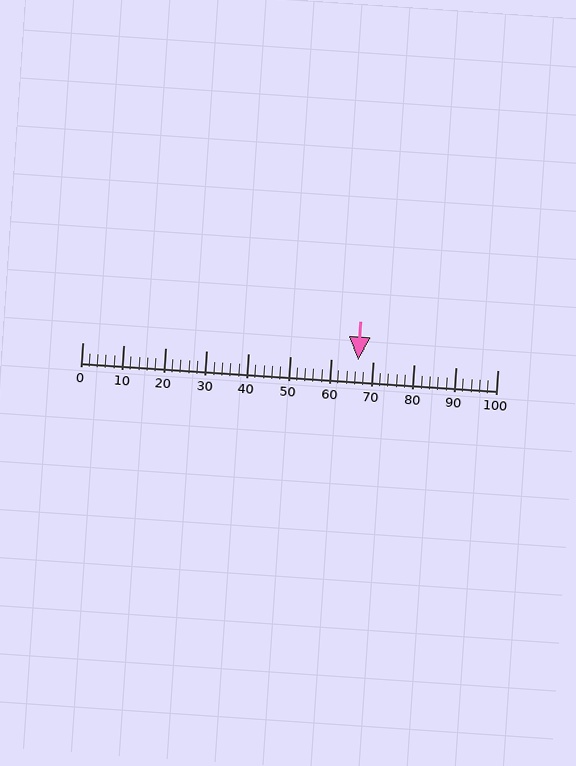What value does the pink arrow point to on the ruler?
The pink arrow points to approximately 66.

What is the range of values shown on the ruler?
The ruler shows values from 0 to 100.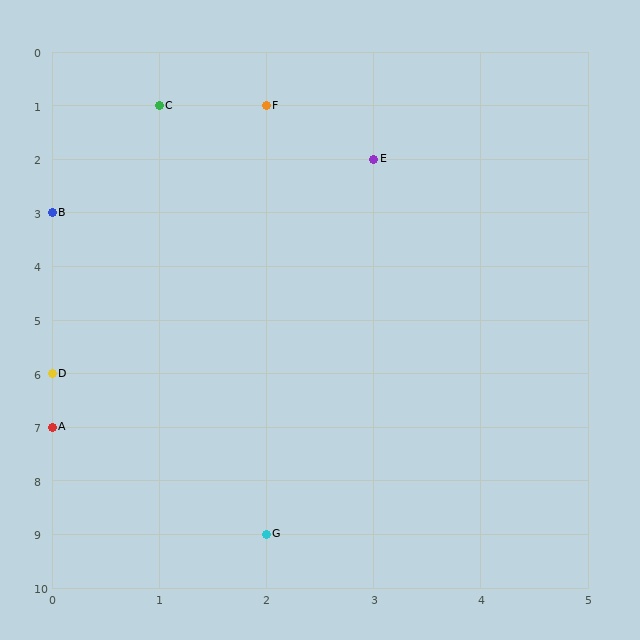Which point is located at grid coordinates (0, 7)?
Point A is at (0, 7).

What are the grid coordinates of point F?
Point F is at grid coordinates (2, 1).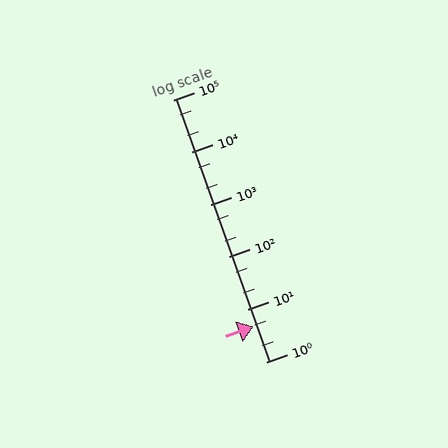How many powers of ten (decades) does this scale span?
The scale spans 5 decades, from 1 to 100000.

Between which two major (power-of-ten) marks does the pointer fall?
The pointer is between 1 and 10.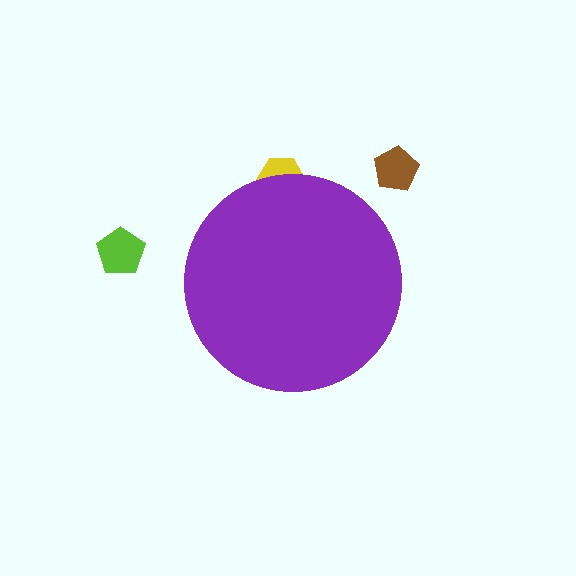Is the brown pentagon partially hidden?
No, the brown pentagon is fully visible.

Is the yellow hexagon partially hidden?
Yes, the yellow hexagon is partially hidden behind the purple circle.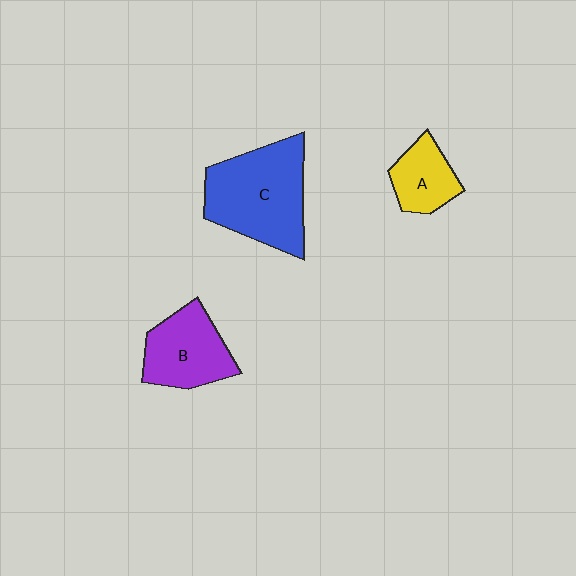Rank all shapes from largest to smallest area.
From largest to smallest: C (blue), B (purple), A (yellow).